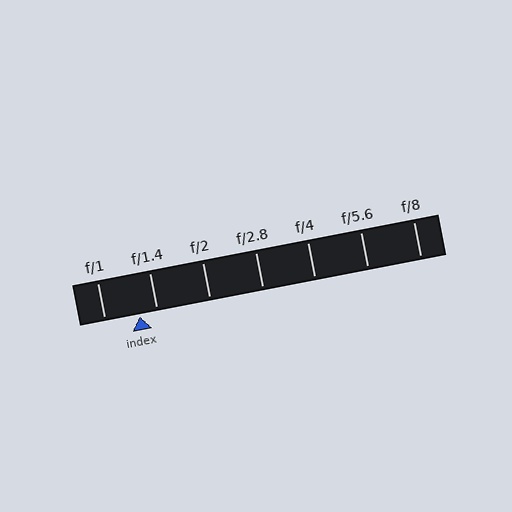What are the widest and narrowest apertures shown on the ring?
The widest aperture shown is f/1 and the narrowest is f/8.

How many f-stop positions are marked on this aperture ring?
There are 7 f-stop positions marked.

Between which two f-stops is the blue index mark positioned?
The index mark is between f/1 and f/1.4.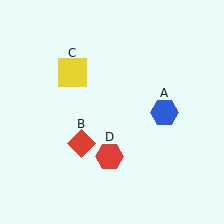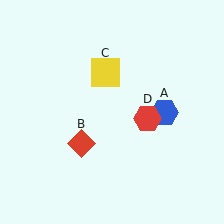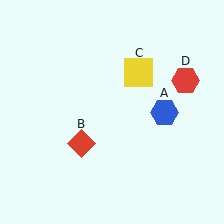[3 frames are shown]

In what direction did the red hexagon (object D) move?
The red hexagon (object D) moved up and to the right.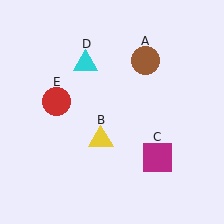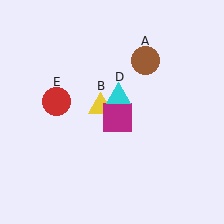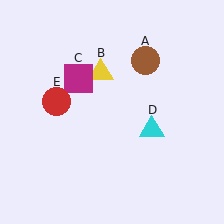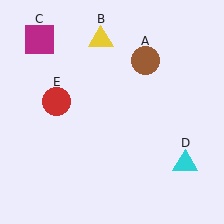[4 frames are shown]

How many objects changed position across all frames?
3 objects changed position: yellow triangle (object B), magenta square (object C), cyan triangle (object D).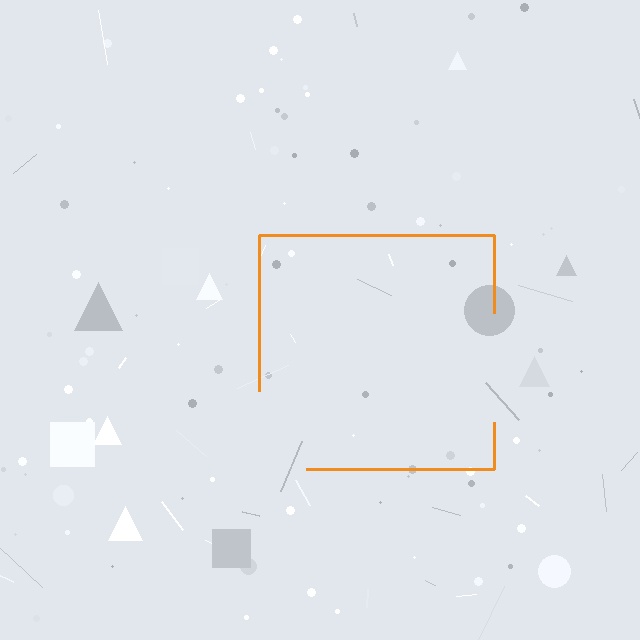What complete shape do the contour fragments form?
The contour fragments form a square.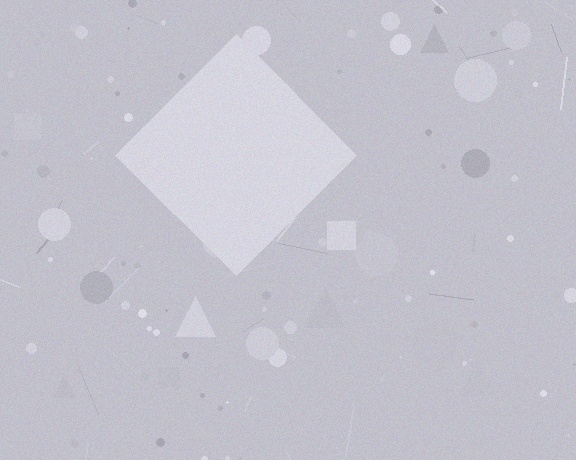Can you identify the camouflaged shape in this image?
The camouflaged shape is a diamond.